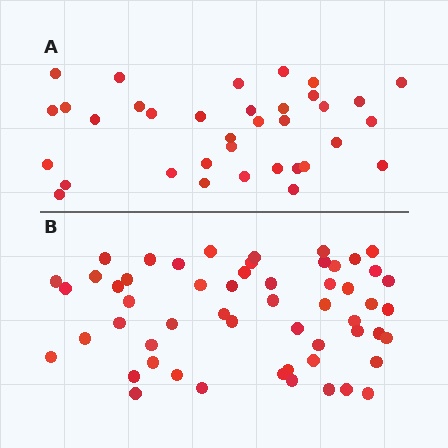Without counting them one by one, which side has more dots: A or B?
Region B (the bottom region) has more dots.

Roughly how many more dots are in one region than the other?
Region B has approximately 20 more dots than region A.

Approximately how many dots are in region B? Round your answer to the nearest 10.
About 60 dots. (The exact count is 55, which rounds to 60.)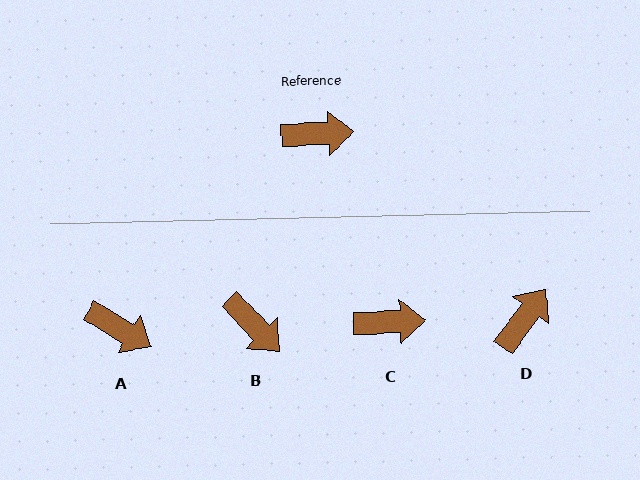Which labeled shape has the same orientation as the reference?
C.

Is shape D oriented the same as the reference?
No, it is off by about 51 degrees.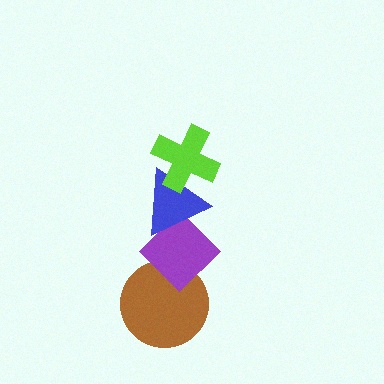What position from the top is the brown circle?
The brown circle is 4th from the top.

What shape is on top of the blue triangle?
The lime cross is on top of the blue triangle.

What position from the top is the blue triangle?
The blue triangle is 2nd from the top.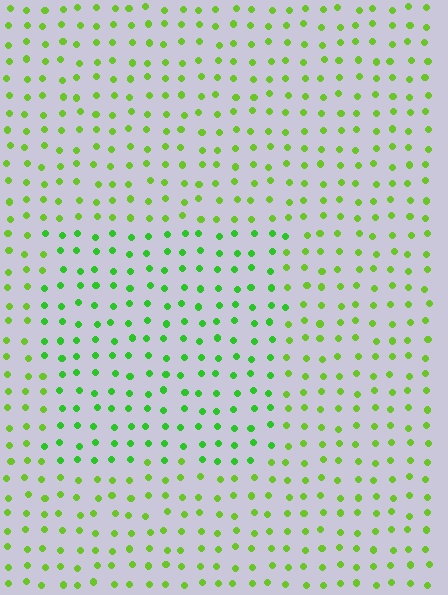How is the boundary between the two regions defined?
The boundary is defined purely by a slight shift in hue (about 24 degrees). Spacing, size, and orientation are identical on both sides.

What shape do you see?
I see a rectangle.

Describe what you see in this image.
The image is filled with small lime elements in a uniform arrangement. A rectangle-shaped region is visible where the elements are tinted to a slightly different hue, forming a subtle color boundary.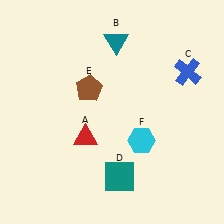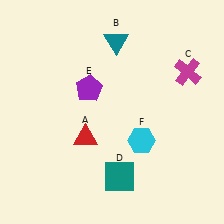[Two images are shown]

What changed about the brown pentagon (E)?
In Image 1, E is brown. In Image 2, it changed to purple.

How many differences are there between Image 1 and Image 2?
There are 2 differences between the two images.